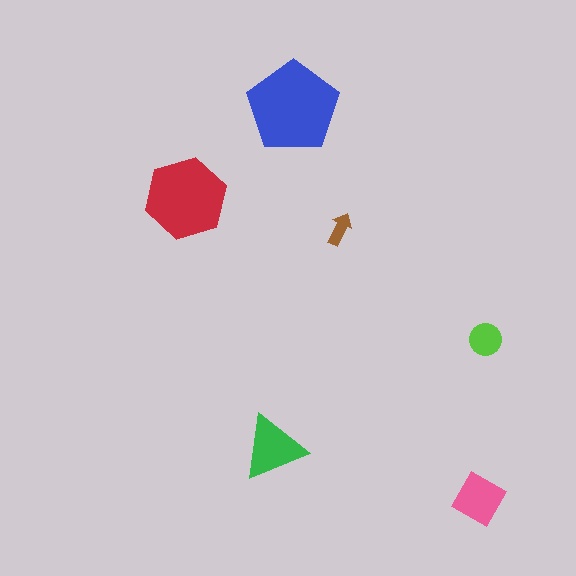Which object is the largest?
The blue pentagon.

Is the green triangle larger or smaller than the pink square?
Larger.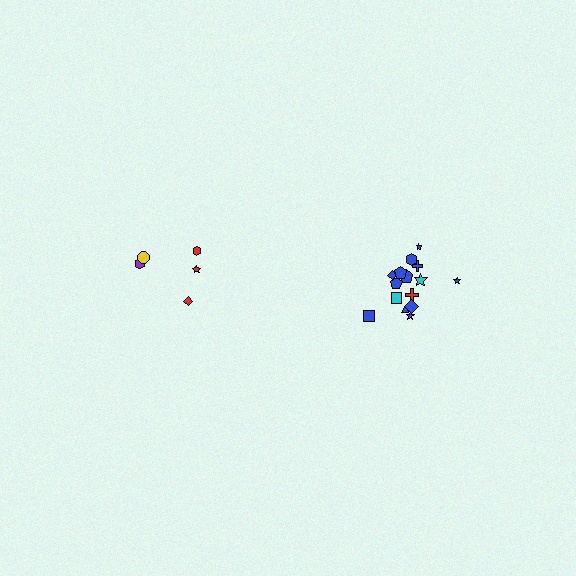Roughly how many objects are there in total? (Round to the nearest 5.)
Roughly 20 objects in total.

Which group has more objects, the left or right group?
The right group.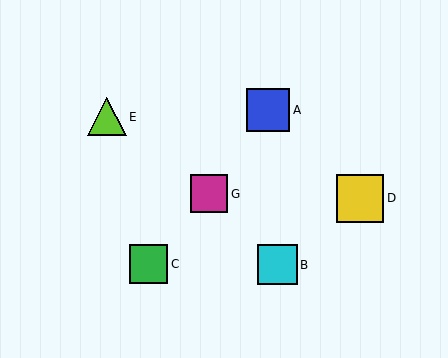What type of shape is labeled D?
Shape D is a yellow square.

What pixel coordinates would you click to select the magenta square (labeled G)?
Click at (209, 194) to select the magenta square G.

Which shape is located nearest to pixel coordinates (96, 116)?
The lime triangle (labeled E) at (107, 117) is nearest to that location.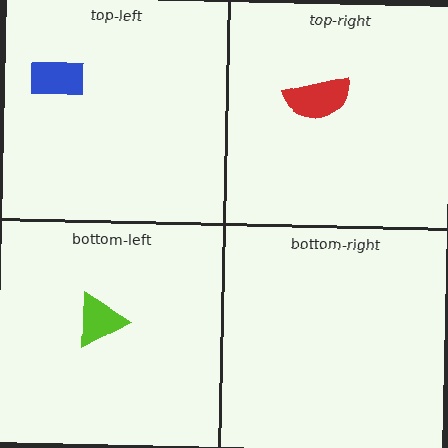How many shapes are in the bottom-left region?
1.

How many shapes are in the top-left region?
1.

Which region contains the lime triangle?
The bottom-left region.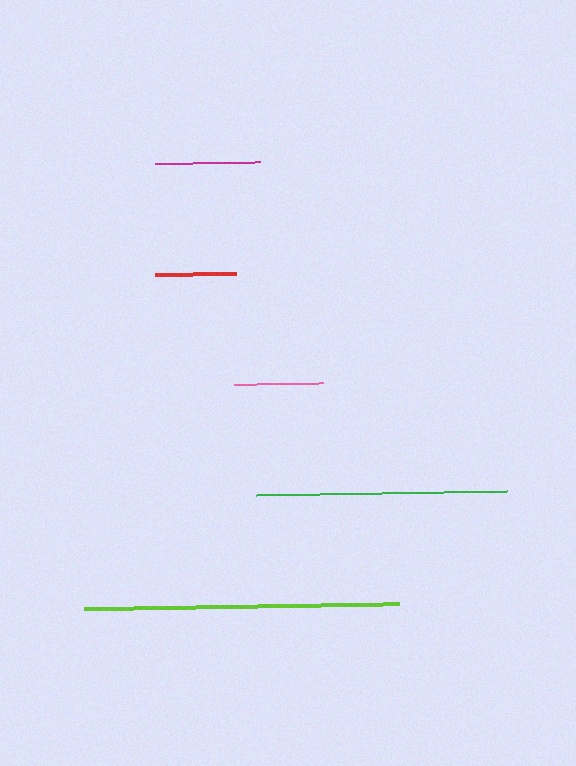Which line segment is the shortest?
The red line is the shortest at approximately 82 pixels.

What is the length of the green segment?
The green segment is approximately 251 pixels long.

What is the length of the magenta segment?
The magenta segment is approximately 105 pixels long.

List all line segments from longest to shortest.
From longest to shortest: lime, green, magenta, pink, red.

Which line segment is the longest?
The lime line is the longest at approximately 316 pixels.